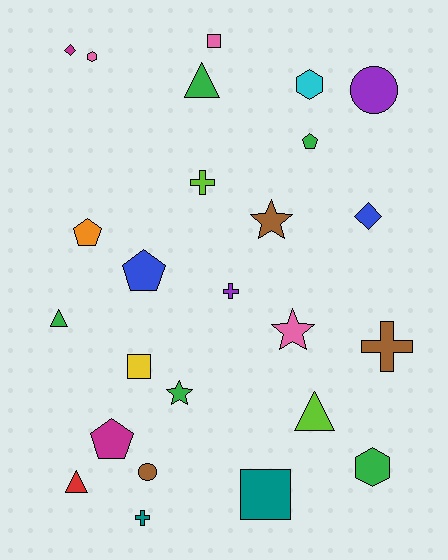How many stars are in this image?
There are 3 stars.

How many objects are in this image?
There are 25 objects.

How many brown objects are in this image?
There are 3 brown objects.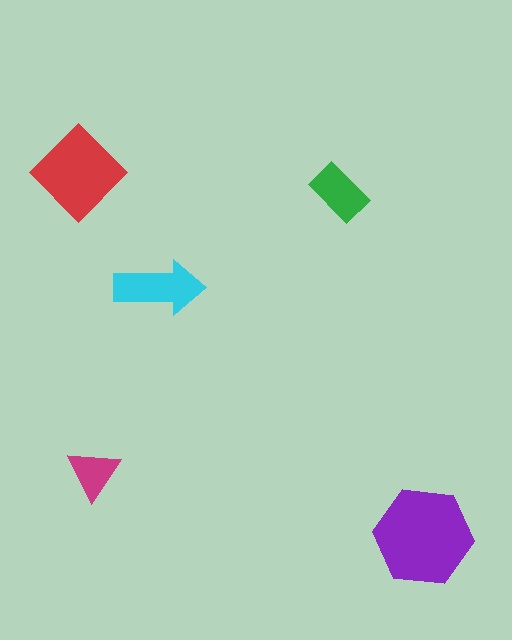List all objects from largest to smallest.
The purple hexagon, the red diamond, the cyan arrow, the green rectangle, the magenta triangle.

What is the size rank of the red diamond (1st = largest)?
2nd.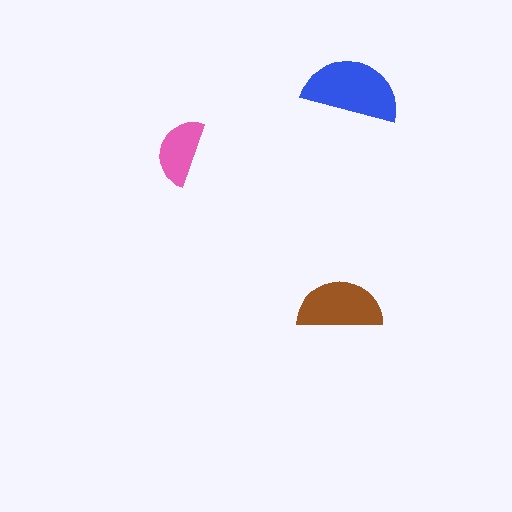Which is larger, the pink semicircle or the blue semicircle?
The blue one.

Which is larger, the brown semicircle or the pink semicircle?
The brown one.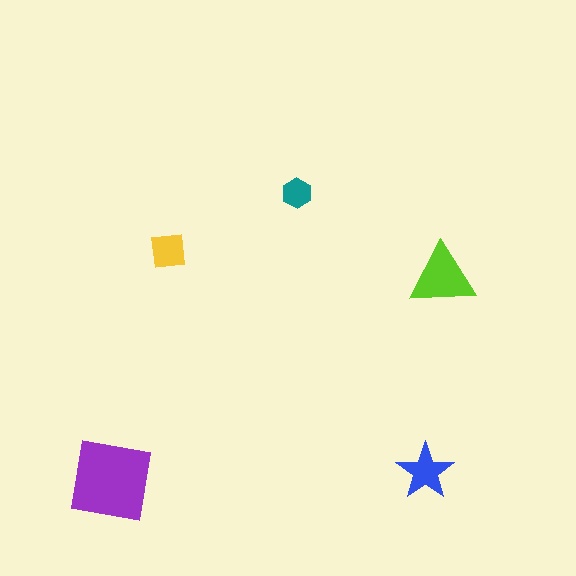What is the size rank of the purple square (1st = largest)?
1st.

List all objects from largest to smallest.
The purple square, the lime triangle, the blue star, the yellow square, the teal hexagon.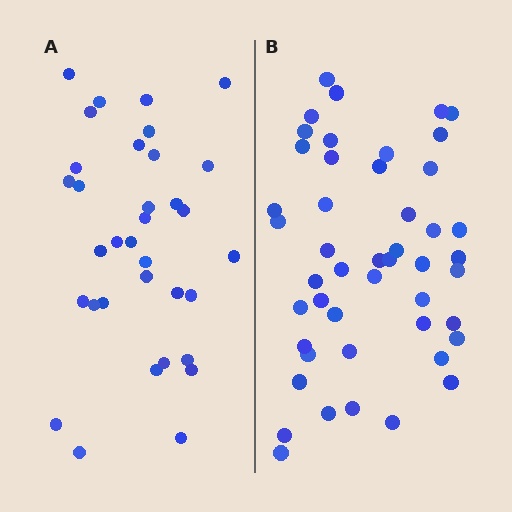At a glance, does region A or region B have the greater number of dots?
Region B (the right region) has more dots.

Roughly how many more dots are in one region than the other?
Region B has approximately 15 more dots than region A.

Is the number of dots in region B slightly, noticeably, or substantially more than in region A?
Region B has noticeably more, but not dramatically so. The ratio is roughly 1.4 to 1.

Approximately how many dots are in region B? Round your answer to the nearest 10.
About 50 dots. (The exact count is 47, which rounds to 50.)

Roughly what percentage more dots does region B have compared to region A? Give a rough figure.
About 40% more.